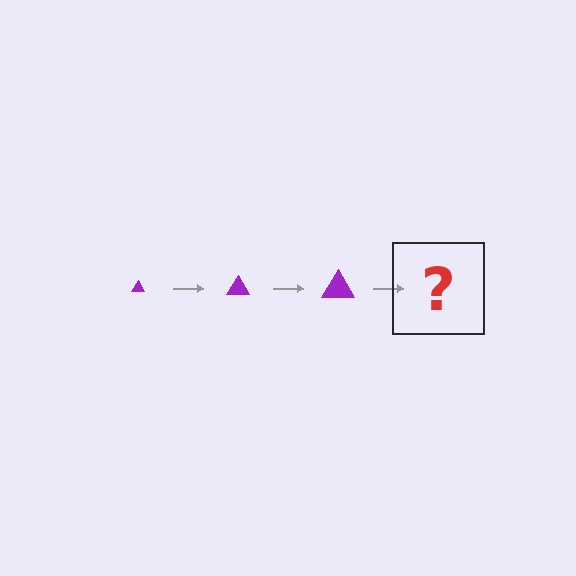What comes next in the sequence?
The next element should be a purple triangle, larger than the previous one.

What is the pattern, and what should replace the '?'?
The pattern is that the triangle gets progressively larger each step. The '?' should be a purple triangle, larger than the previous one.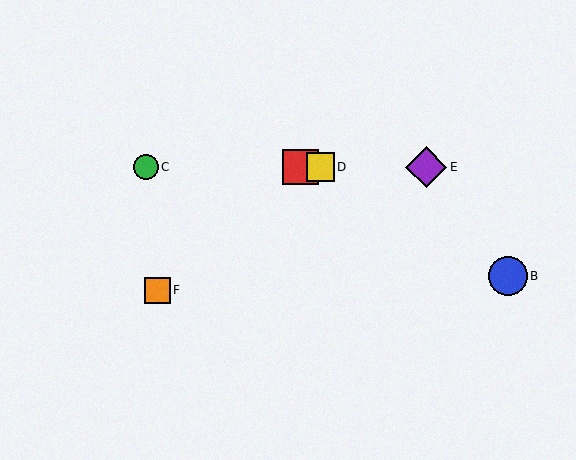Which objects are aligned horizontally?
Objects A, C, D, E are aligned horizontally.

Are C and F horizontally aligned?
No, C is at y≈167 and F is at y≈290.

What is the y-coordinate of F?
Object F is at y≈290.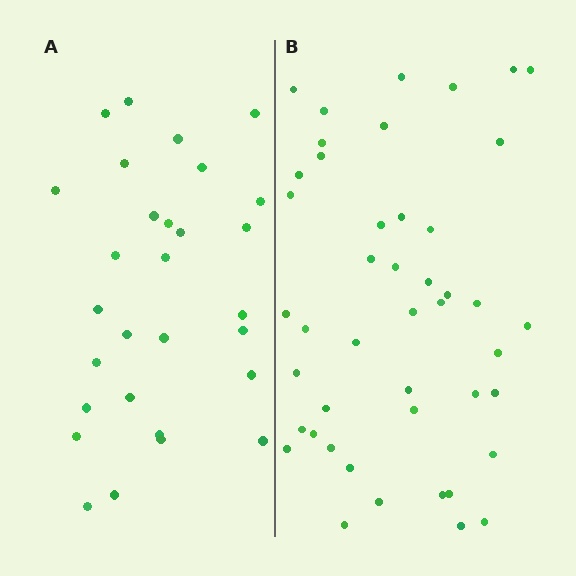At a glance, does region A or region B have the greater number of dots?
Region B (the right region) has more dots.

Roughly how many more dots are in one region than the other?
Region B has approximately 15 more dots than region A.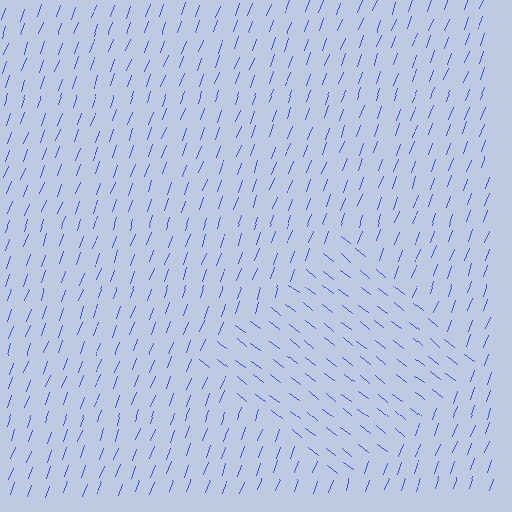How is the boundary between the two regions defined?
The boundary is defined purely by a change in line orientation (approximately 71 degrees difference). All lines are the same color and thickness.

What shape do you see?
I see a diamond.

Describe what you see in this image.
The image is filled with small blue line segments. A diamond region in the image has lines oriented differently from the surrounding lines, creating a visible texture boundary.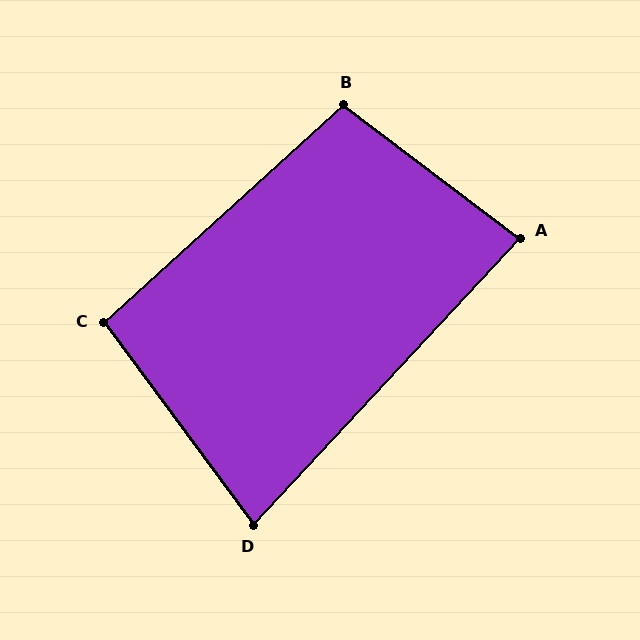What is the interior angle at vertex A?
Approximately 84 degrees (acute).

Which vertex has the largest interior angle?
B, at approximately 101 degrees.